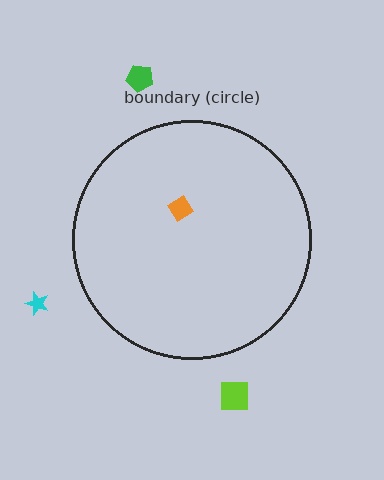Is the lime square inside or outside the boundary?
Outside.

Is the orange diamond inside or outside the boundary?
Inside.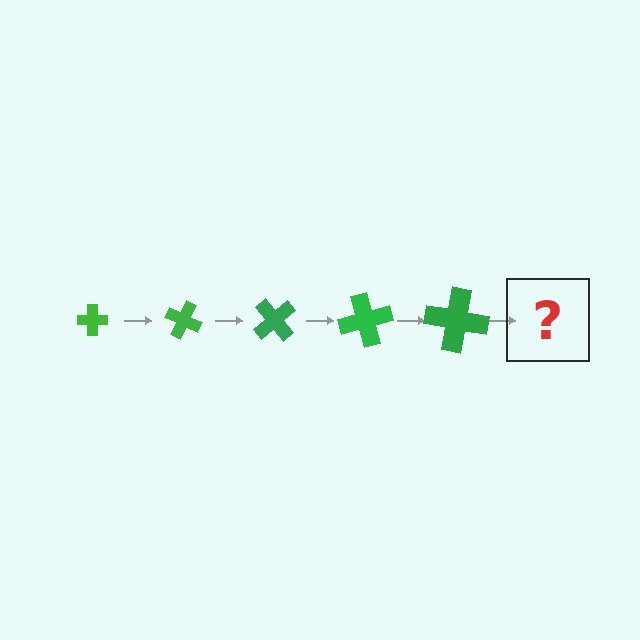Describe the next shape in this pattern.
It should be a cross, larger than the previous one and rotated 125 degrees from the start.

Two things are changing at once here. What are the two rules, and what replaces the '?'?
The two rules are that the cross grows larger each step and it rotates 25 degrees each step. The '?' should be a cross, larger than the previous one and rotated 125 degrees from the start.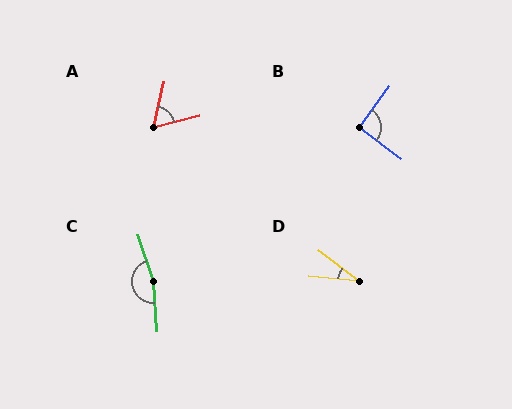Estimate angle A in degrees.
Approximately 63 degrees.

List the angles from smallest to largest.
D (32°), A (63°), B (91°), C (165°).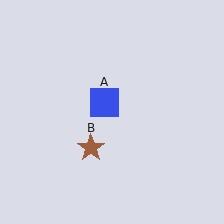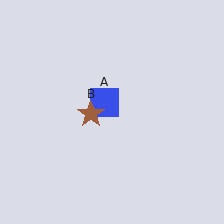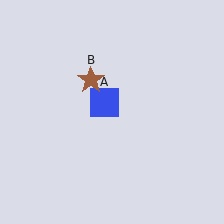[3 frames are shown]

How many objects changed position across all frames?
1 object changed position: brown star (object B).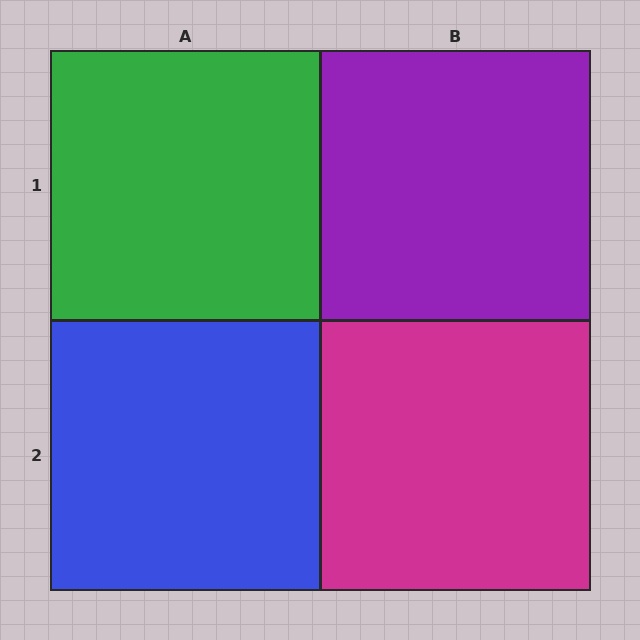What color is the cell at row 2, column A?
Blue.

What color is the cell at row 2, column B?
Magenta.